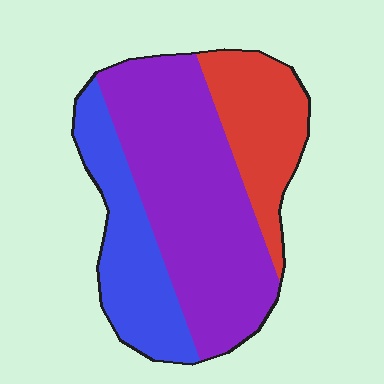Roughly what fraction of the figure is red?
Red covers around 20% of the figure.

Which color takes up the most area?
Purple, at roughly 50%.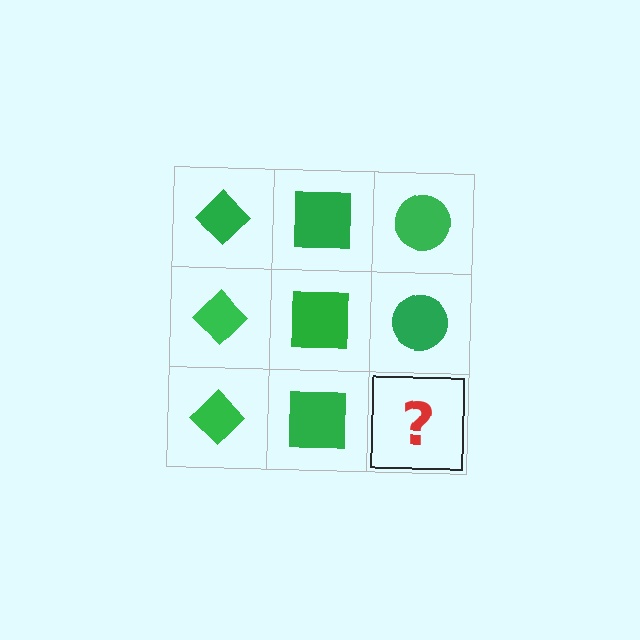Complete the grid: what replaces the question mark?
The question mark should be replaced with a green circle.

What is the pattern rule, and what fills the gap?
The rule is that each column has a consistent shape. The gap should be filled with a green circle.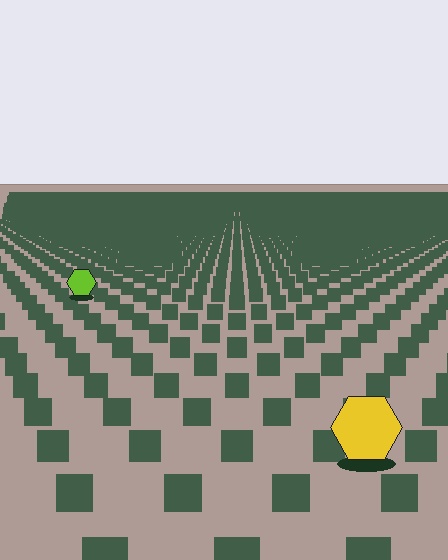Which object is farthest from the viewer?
The lime hexagon is farthest from the viewer. It appears smaller and the ground texture around it is denser.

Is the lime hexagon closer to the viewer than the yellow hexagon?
No. The yellow hexagon is closer — you can tell from the texture gradient: the ground texture is coarser near it.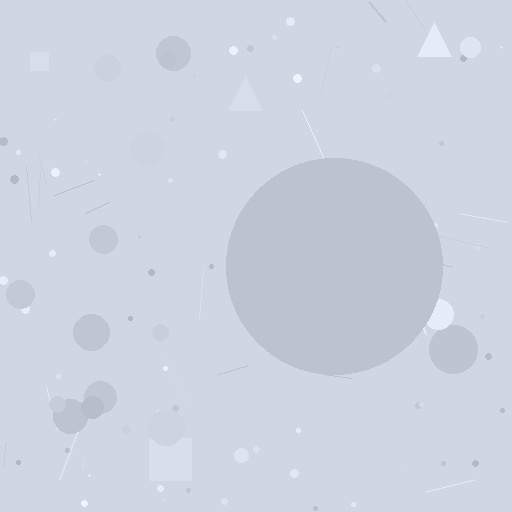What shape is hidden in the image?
A circle is hidden in the image.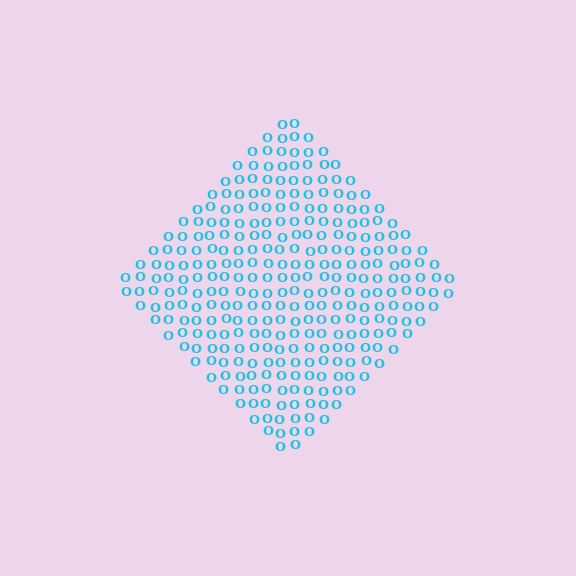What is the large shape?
The large shape is a diamond.